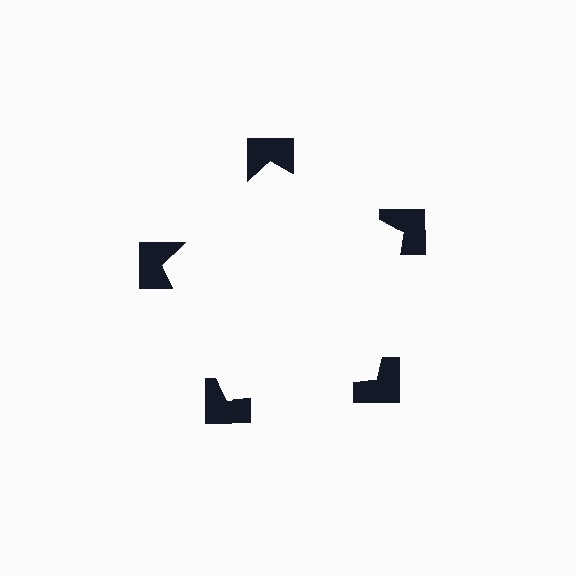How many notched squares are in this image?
There are 5 — one at each vertex of the illusory pentagon.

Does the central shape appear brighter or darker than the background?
It typically appears slightly brighter than the background, even though no actual brightness change is drawn.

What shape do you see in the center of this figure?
An illusory pentagon — its edges are inferred from the aligned wedge cuts in the notched squares, not physically drawn.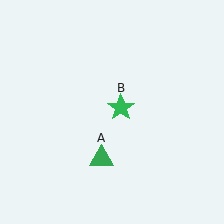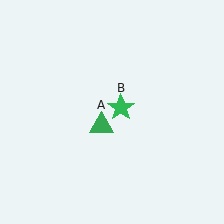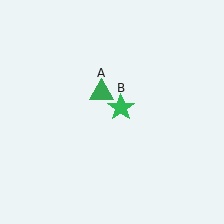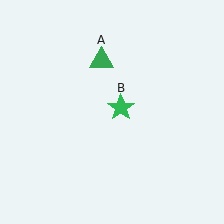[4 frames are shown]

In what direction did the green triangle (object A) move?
The green triangle (object A) moved up.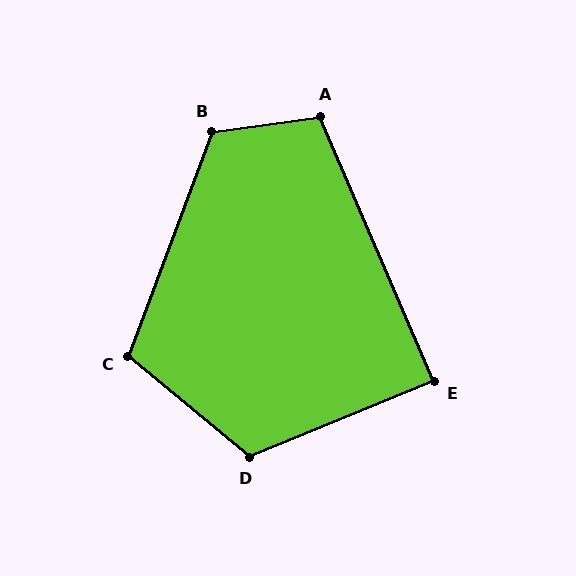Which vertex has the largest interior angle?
B, at approximately 118 degrees.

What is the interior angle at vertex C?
Approximately 109 degrees (obtuse).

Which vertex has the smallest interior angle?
E, at approximately 89 degrees.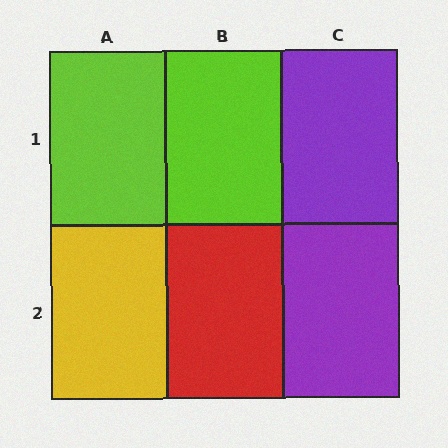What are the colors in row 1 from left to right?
Lime, lime, purple.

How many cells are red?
1 cell is red.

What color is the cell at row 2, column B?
Red.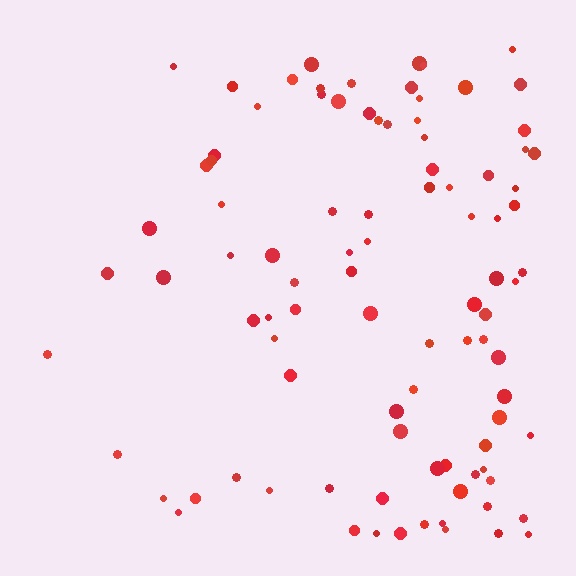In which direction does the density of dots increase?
From left to right, with the right side densest.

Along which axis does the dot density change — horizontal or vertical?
Horizontal.